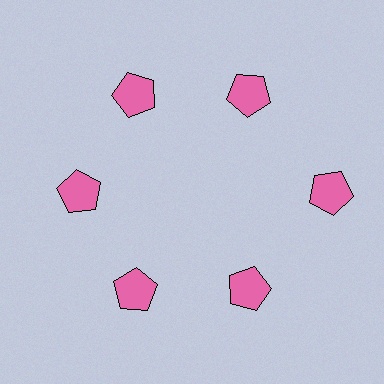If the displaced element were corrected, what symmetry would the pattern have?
It would have 6-fold rotational symmetry — the pattern would map onto itself every 60 degrees.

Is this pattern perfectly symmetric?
No. The 6 pink pentagons are arranged in a ring, but one element near the 3 o'clock position is pushed outward from the center, breaking the 6-fold rotational symmetry.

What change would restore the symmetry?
The symmetry would be restored by moving it inward, back onto the ring so that all 6 pentagons sit at equal angles and equal distance from the center.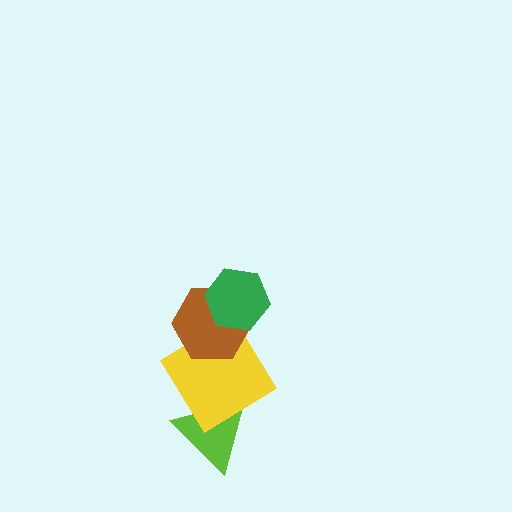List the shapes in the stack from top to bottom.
From top to bottom: the green hexagon, the brown hexagon, the yellow diamond, the lime triangle.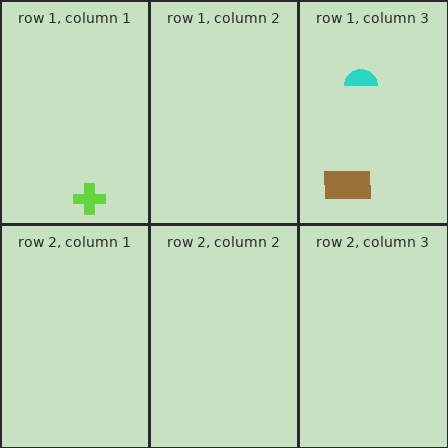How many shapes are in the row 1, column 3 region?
2.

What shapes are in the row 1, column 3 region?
The cyan semicircle, the brown rectangle.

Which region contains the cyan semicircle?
The row 1, column 3 region.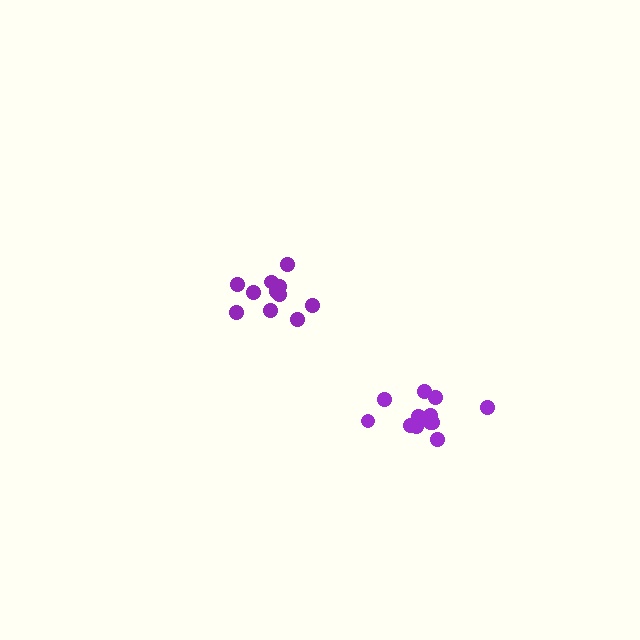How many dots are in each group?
Group 1: 11 dots, Group 2: 13 dots (24 total).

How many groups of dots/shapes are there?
There are 2 groups.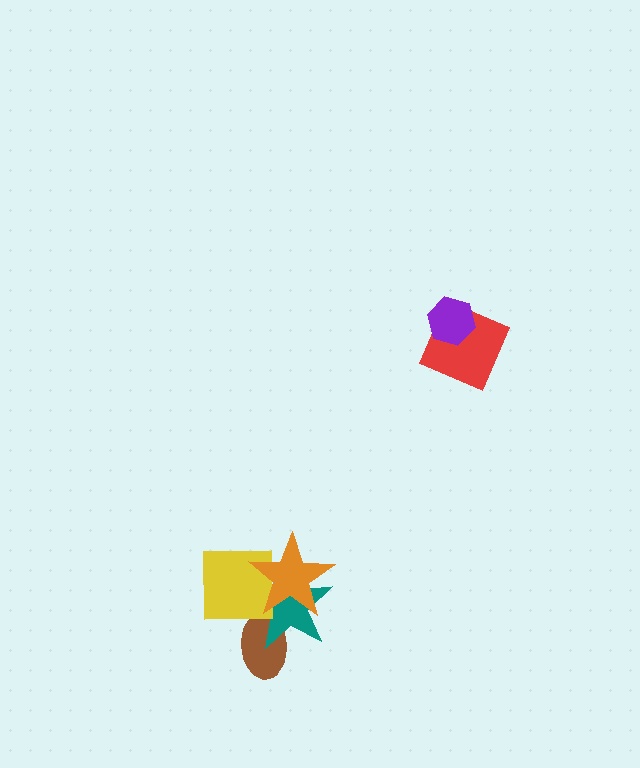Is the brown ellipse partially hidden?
Yes, it is partially covered by another shape.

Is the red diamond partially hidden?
Yes, it is partially covered by another shape.